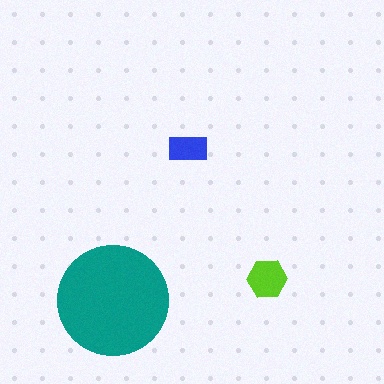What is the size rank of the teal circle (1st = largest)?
1st.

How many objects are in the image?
There are 3 objects in the image.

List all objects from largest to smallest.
The teal circle, the lime hexagon, the blue rectangle.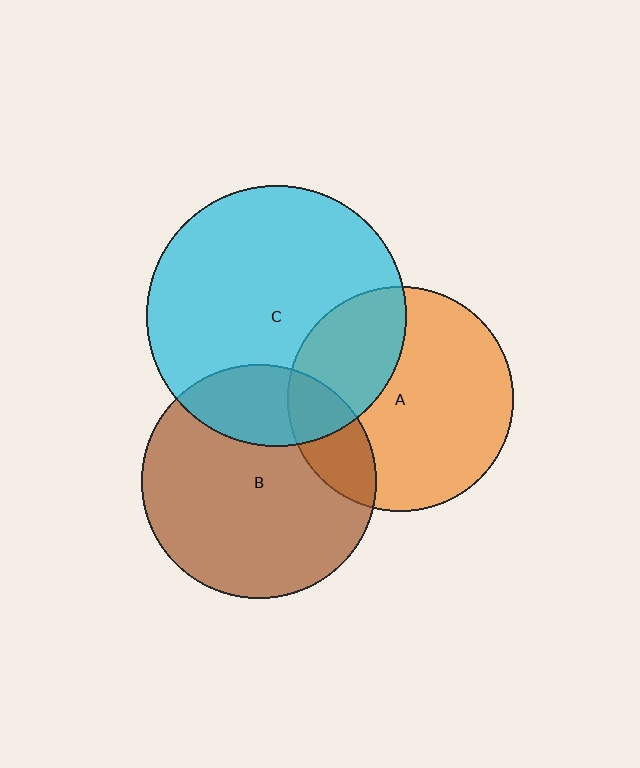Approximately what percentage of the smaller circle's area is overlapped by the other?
Approximately 20%.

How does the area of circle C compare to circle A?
Approximately 1.3 times.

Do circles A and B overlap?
Yes.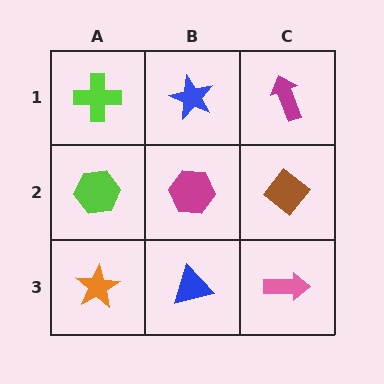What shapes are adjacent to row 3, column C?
A brown diamond (row 2, column C), a blue triangle (row 3, column B).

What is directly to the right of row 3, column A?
A blue triangle.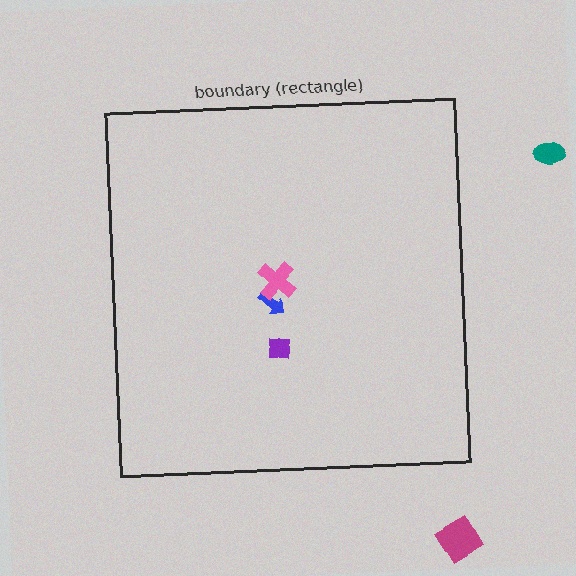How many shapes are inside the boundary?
3 inside, 2 outside.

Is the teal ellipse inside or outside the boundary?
Outside.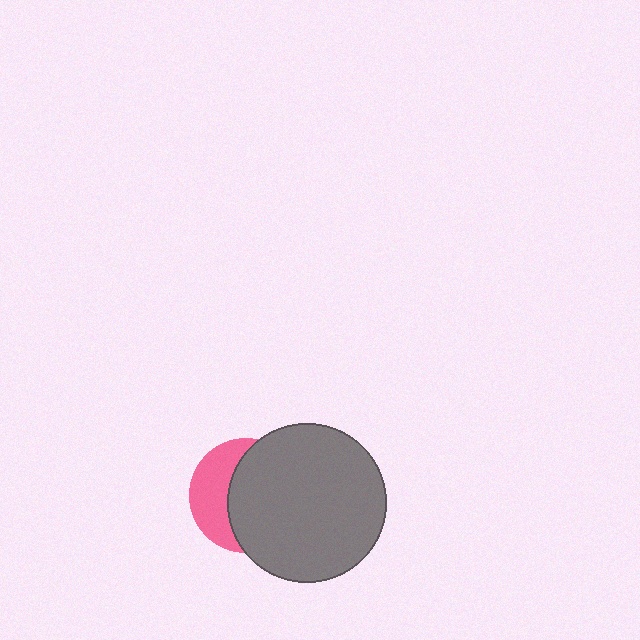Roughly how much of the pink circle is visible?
A small part of it is visible (roughly 38%).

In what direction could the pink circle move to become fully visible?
The pink circle could move left. That would shift it out from behind the gray circle entirely.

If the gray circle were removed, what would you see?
You would see the complete pink circle.